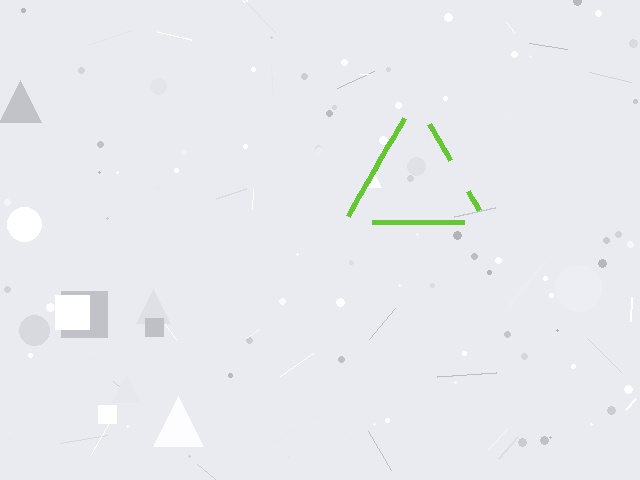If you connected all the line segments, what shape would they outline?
They would outline a triangle.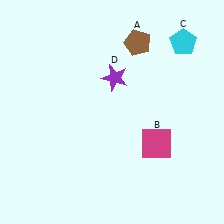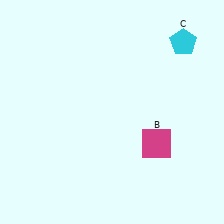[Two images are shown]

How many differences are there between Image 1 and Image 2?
There are 2 differences between the two images.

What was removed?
The purple star (D), the brown pentagon (A) were removed in Image 2.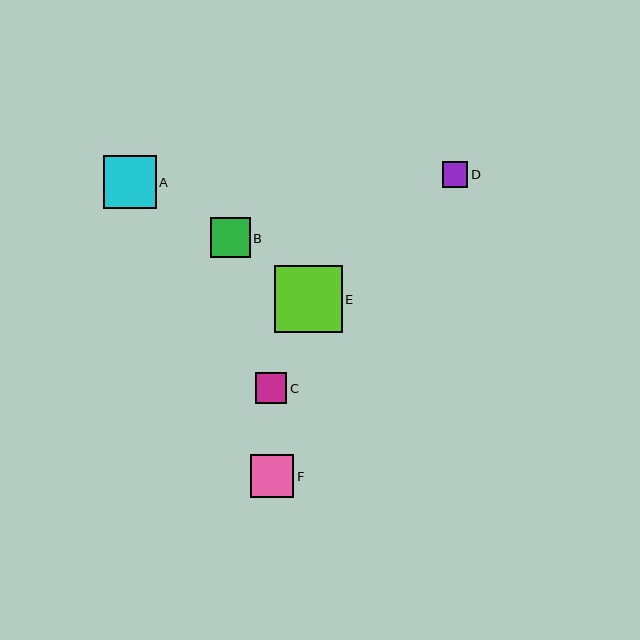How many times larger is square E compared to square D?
Square E is approximately 2.6 times the size of square D.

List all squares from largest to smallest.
From largest to smallest: E, A, F, B, C, D.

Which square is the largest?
Square E is the largest with a size of approximately 67 pixels.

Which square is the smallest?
Square D is the smallest with a size of approximately 25 pixels.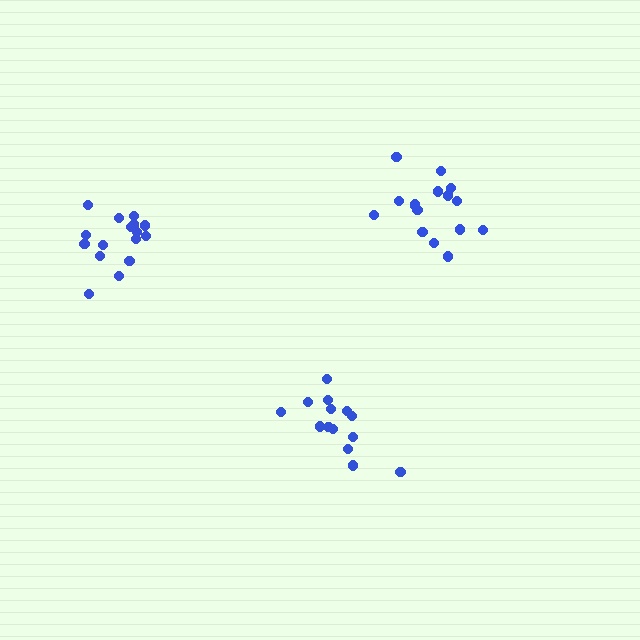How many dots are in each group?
Group 1: 16 dots, Group 2: 14 dots, Group 3: 16 dots (46 total).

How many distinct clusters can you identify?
There are 3 distinct clusters.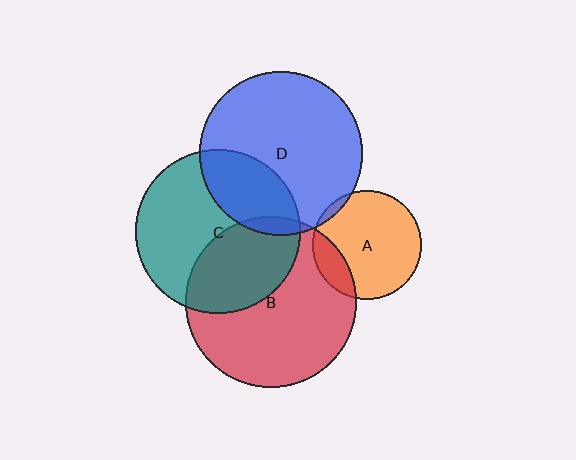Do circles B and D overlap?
Yes.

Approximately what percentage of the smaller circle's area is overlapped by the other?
Approximately 5%.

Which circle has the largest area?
Circle B (red).